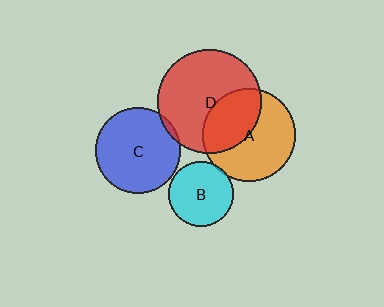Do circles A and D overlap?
Yes.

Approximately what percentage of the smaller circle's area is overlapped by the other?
Approximately 40%.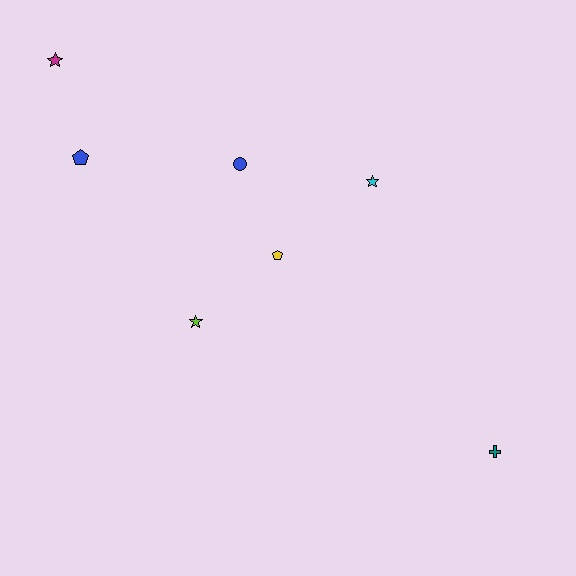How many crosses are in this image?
There is 1 cross.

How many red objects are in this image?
There are no red objects.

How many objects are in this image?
There are 7 objects.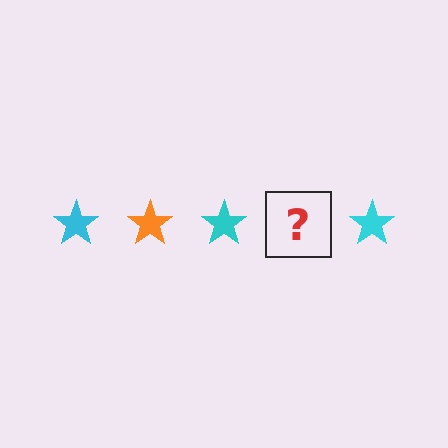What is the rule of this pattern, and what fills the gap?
The rule is that the pattern cycles through cyan, orange stars. The gap should be filled with an orange star.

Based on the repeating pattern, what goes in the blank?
The blank should be an orange star.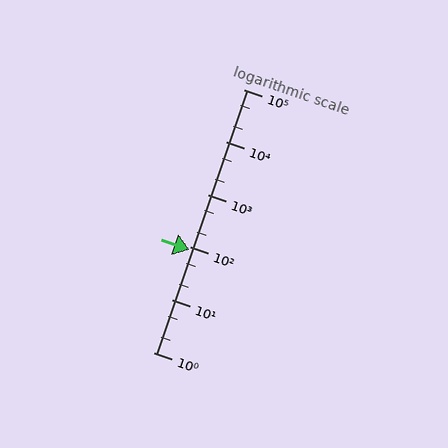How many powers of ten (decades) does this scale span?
The scale spans 5 decades, from 1 to 100000.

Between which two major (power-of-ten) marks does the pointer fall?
The pointer is between 10 and 100.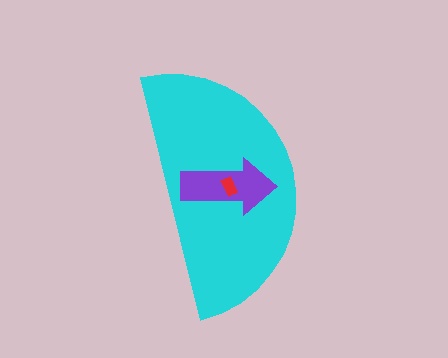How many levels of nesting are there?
3.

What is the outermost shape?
The cyan semicircle.